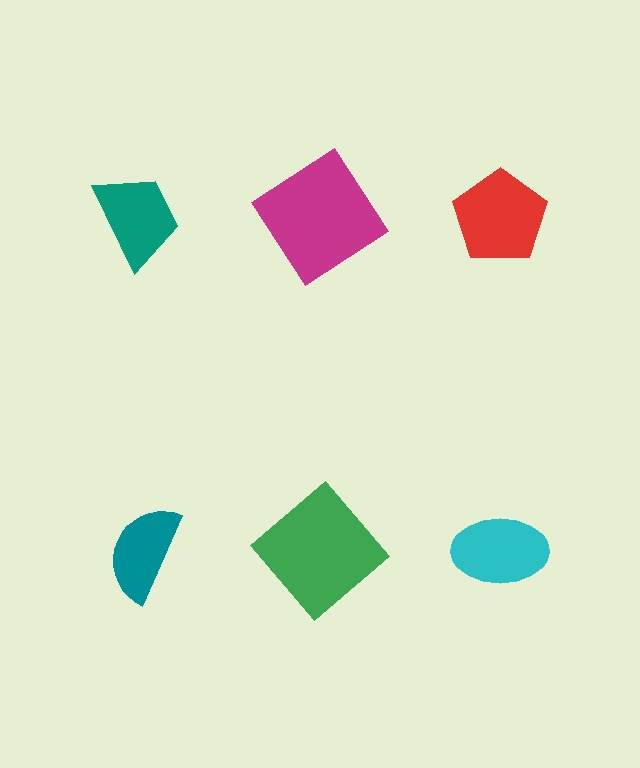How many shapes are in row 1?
3 shapes.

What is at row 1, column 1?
A teal trapezoid.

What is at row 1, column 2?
A magenta diamond.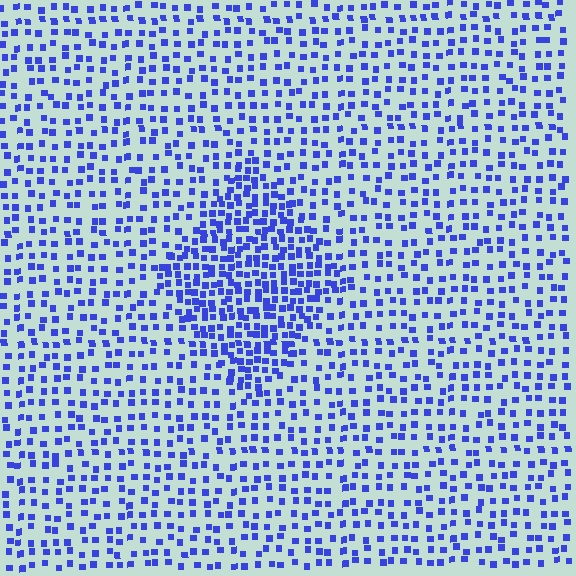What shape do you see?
I see a diamond.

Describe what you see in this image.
The image contains small blue elements arranged at two different densities. A diamond-shaped region is visible where the elements are more densely packed than the surrounding area.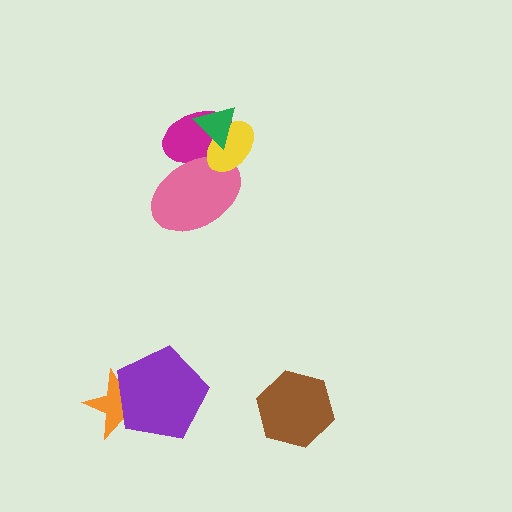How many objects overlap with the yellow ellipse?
3 objects overlap with the yellow ellipse.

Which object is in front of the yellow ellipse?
The green triangle is in front of the yellow ellipse.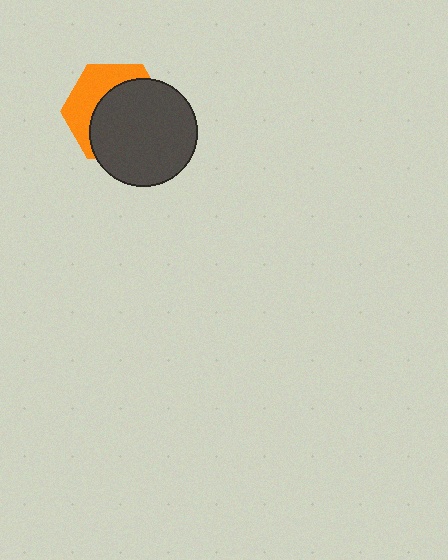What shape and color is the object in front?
The object in front is a dark gray circle.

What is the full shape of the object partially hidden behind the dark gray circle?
The partially hidden object is an orange hexagon.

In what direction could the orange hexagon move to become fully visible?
The orange hexagon could move toward the upper-left. That would shift it out from behind the dark gray circle entirely.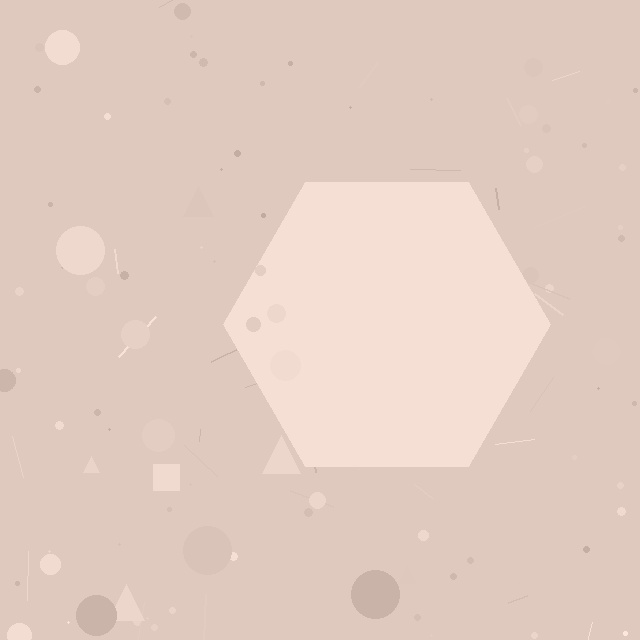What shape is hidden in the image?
A hexagon is hidden in the image.